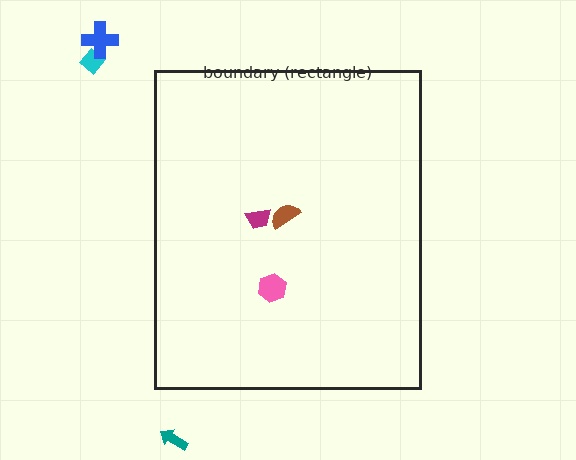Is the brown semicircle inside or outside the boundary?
Inside.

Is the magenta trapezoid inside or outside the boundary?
Inside.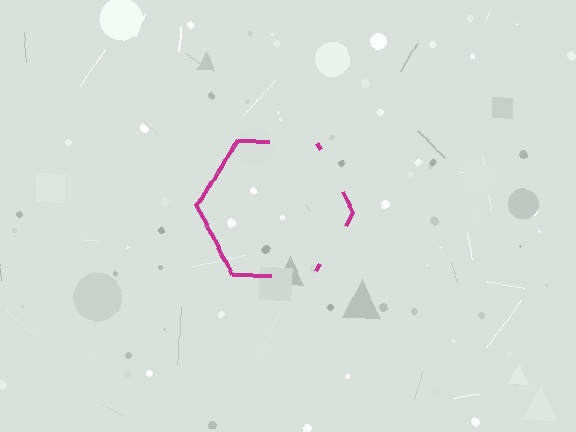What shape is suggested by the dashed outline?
The dashed outline suggests a hexagon.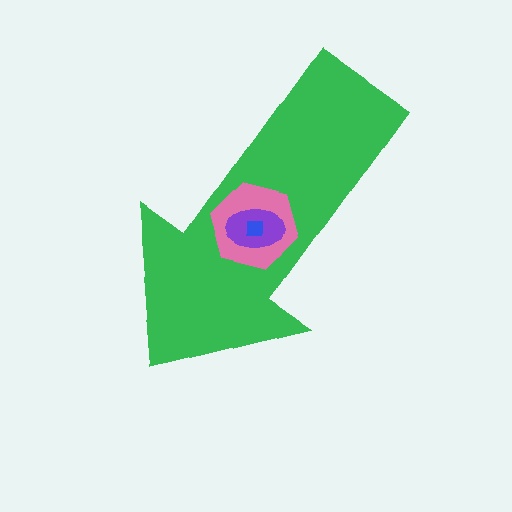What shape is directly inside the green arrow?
The pink hexagon.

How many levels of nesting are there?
4.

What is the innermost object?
The blue square.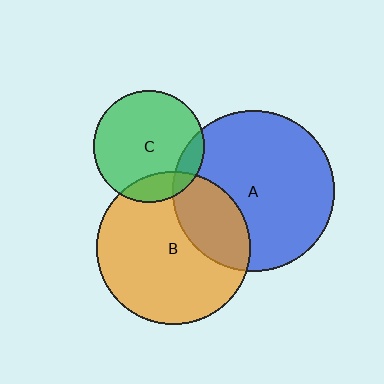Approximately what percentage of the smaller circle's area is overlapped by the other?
Approximately 15%.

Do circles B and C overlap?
Yes.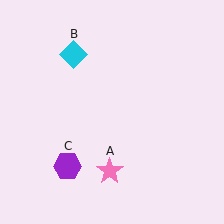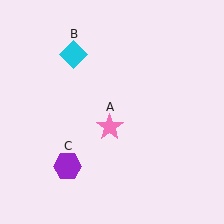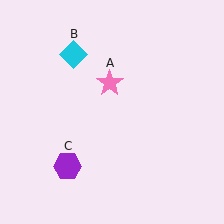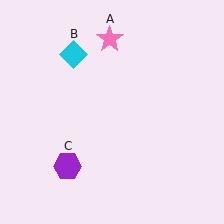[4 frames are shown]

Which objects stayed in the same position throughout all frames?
Cyan diamond (object B) and purple hexagon (object C) remained stationary.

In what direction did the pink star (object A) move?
The pink star (object A) moved up.